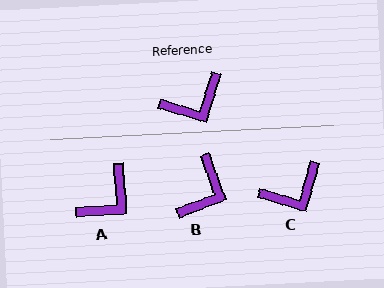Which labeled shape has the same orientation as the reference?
C.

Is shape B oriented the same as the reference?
No, it is off by about 37 degrees.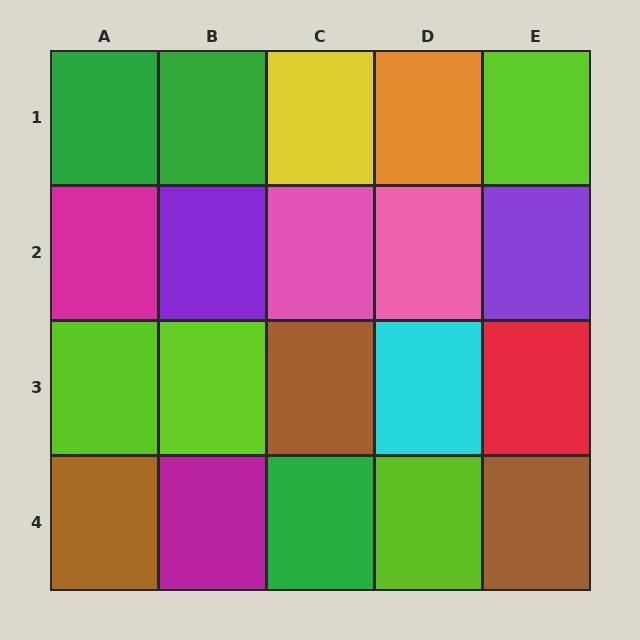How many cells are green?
3 cells are green.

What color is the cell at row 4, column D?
Lime.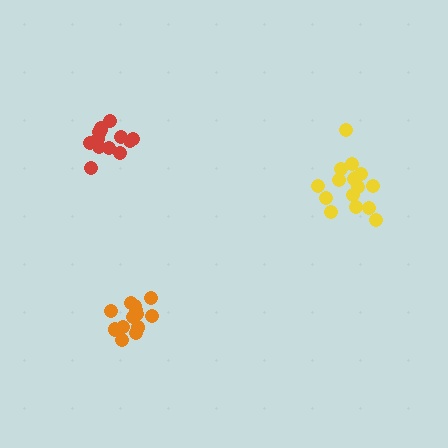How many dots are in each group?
Group 1: 14 dots, Group 2: 14 dots, Group 3: 16 dots (44 total).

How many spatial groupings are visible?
There are 3 spatial groupings.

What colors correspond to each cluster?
The clusters are colored: orange, red, yellow.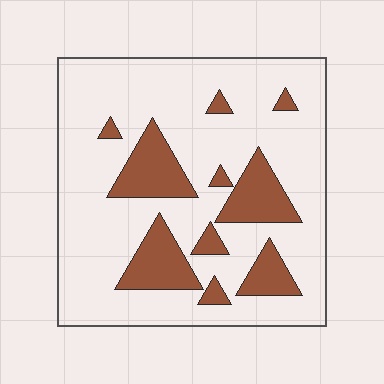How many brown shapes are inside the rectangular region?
10.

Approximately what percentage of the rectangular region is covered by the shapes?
Approximately 20%.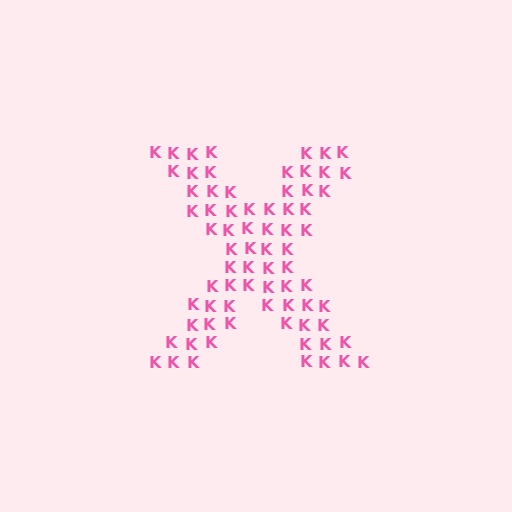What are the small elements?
The small elements are letter K's.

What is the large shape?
The large shape is the letter X.